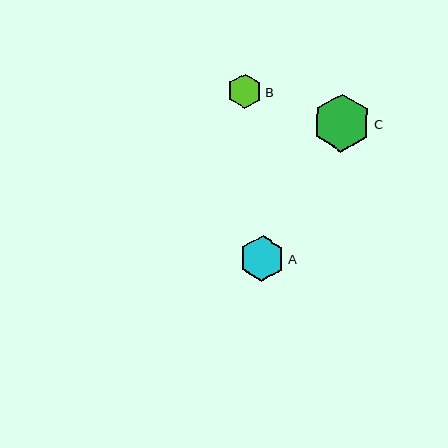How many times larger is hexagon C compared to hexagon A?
Hexagon C is approximately 1.3 times the size of hexagon A.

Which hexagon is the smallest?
Hexagon B is the smallest with a size of approximately 34 pixels.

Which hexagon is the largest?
Hexagon C is the largest with a size of approximately 58 pixels.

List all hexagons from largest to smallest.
From largest to smallest: C, A, B.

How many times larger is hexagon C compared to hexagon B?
Hexagon C is approximately 1.7 times the size of hexagon B.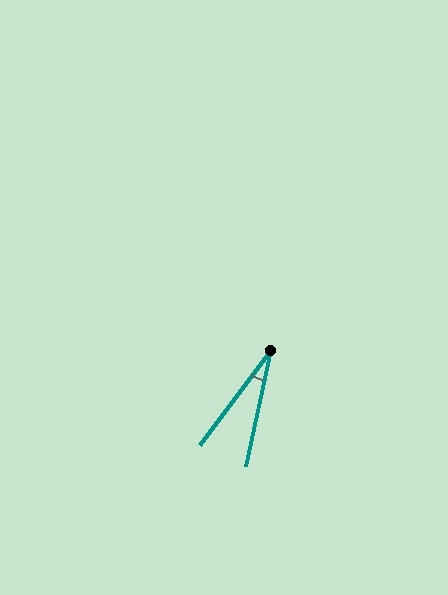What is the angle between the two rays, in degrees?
Approximately 24 degrees.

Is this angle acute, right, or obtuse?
It is acute.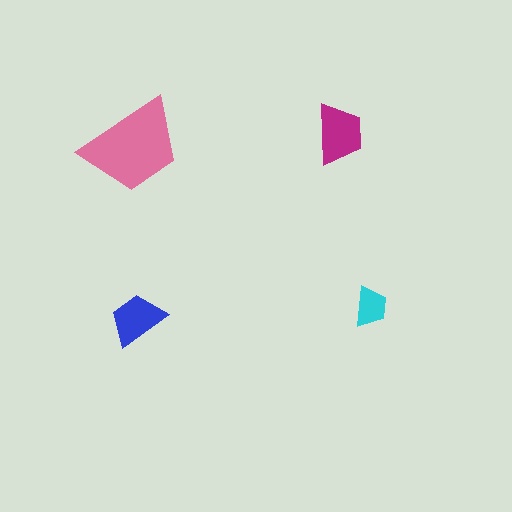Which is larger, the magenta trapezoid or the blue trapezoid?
The magenta one.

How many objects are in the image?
There are 4 objects in the image.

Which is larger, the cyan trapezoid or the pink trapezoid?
The pink one.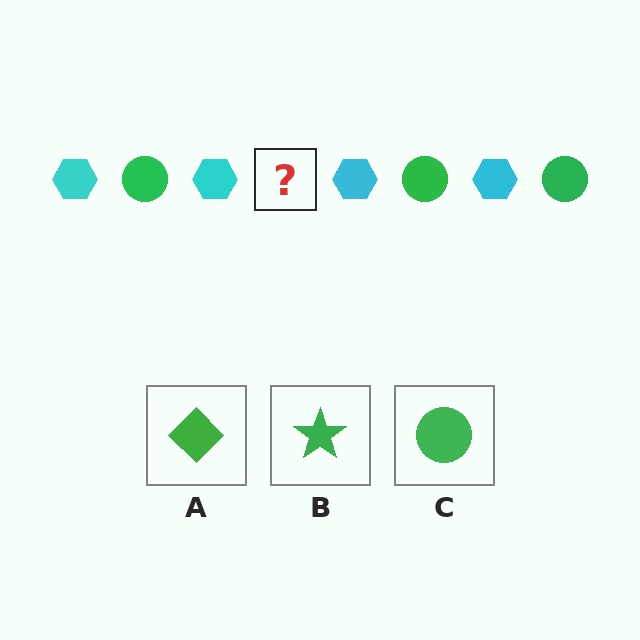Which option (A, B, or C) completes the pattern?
C.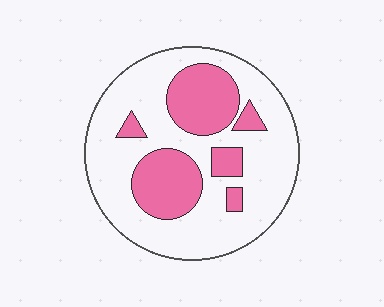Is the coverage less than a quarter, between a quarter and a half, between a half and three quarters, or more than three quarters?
Between a quarter and a half.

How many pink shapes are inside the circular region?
6.